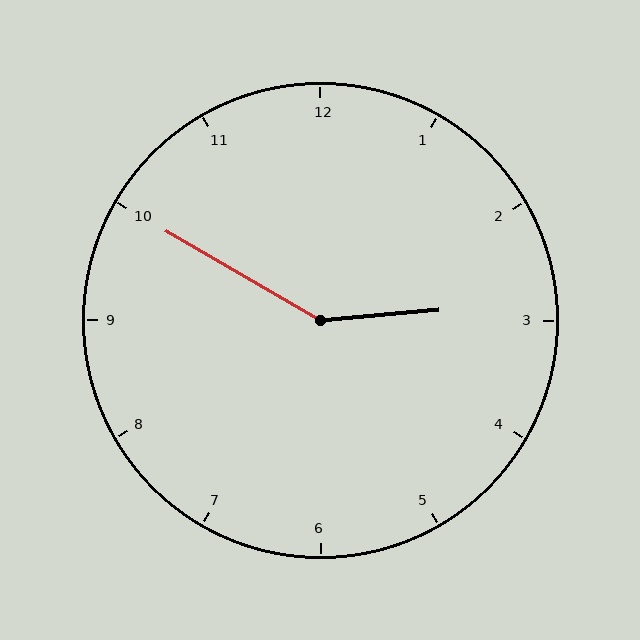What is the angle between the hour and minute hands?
Approximately 145 degrees.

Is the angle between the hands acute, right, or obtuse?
It is obtuse.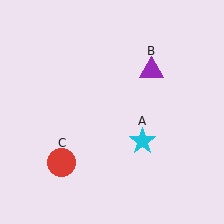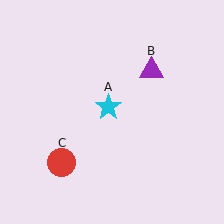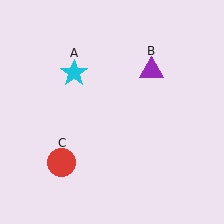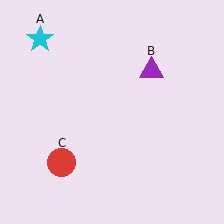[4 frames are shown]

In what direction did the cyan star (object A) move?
The cyan star (object A) moved up and to the left.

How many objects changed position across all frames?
1 object changed position: cyan star (object A).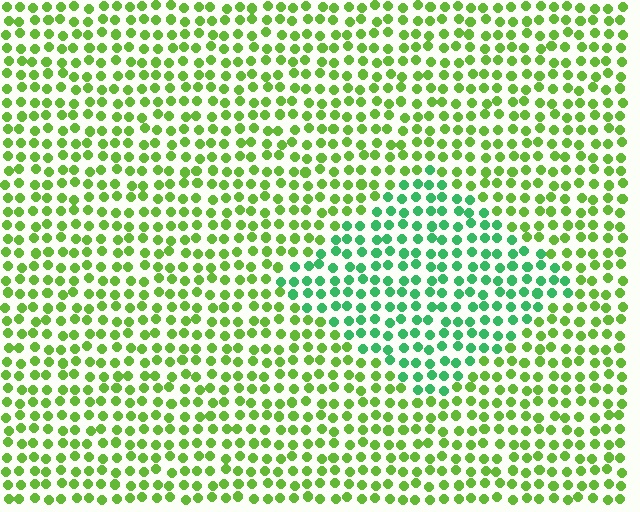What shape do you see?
I see a diamond.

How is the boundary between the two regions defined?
The boundary is defined purely by a slight shift in hue (about 41 degrees). Spacing, size, and orientation are identical on both sides.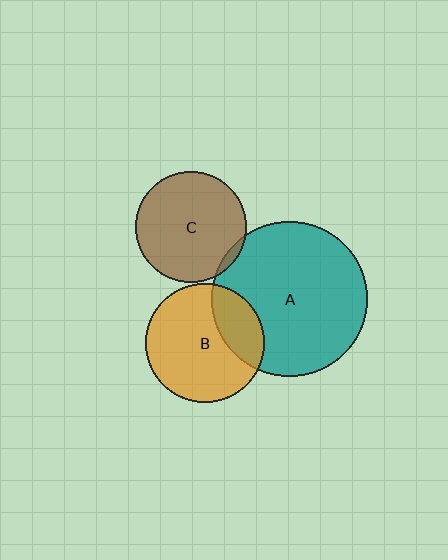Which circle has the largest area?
Circle A (teal).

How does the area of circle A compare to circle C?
Approximately 2.0 times.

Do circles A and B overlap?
Yes.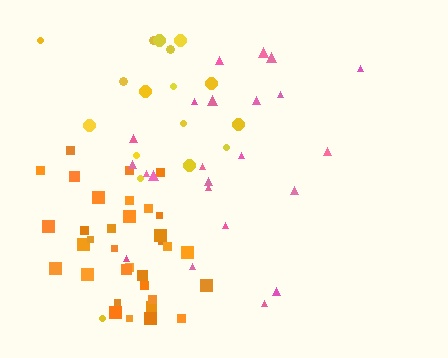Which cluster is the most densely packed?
Orange.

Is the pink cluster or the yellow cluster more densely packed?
Pink.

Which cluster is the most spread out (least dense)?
Yellow.